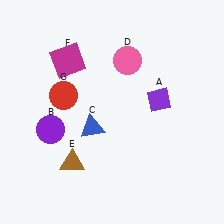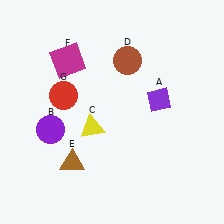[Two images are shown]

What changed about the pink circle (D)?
In Image 1, D is pink. In Image 2, it changed to brown.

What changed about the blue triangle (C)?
In Image 1, C is blue. In Image 2, it changed to yellow.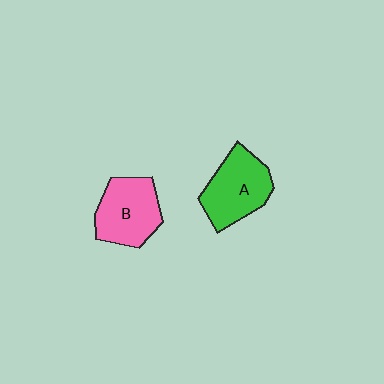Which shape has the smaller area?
Shape B (pink).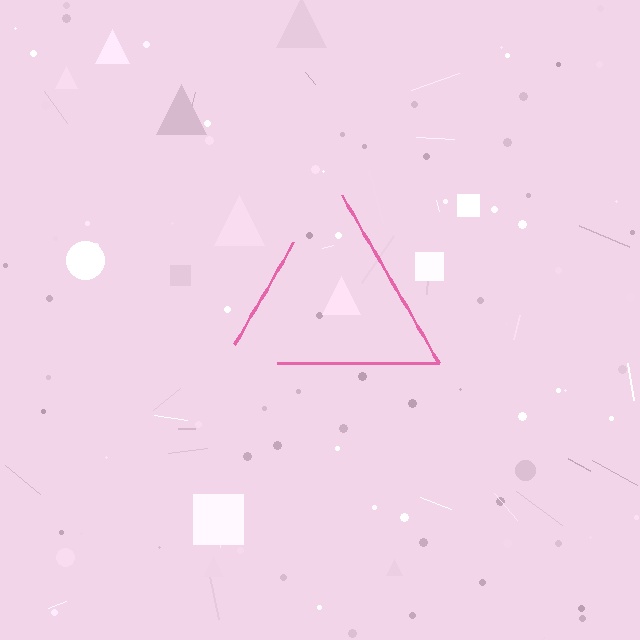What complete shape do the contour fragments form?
The contour fragments form a triangle.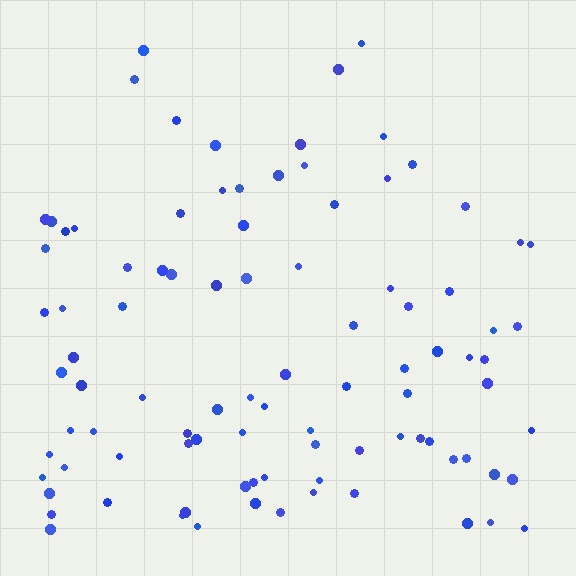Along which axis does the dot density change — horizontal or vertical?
Vertical.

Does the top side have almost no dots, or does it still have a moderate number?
Still a moderate number, just noticeably fewer than the bottom.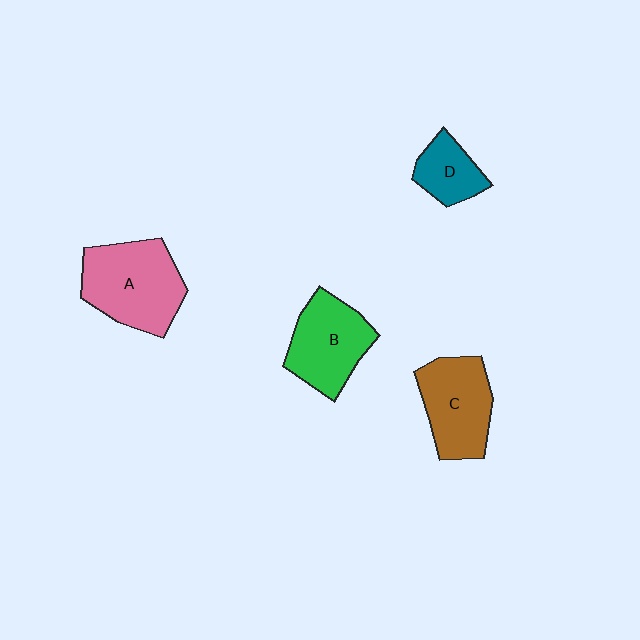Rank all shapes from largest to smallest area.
From largest to smallest: A (pink), C (brown), B (green), D (teal).